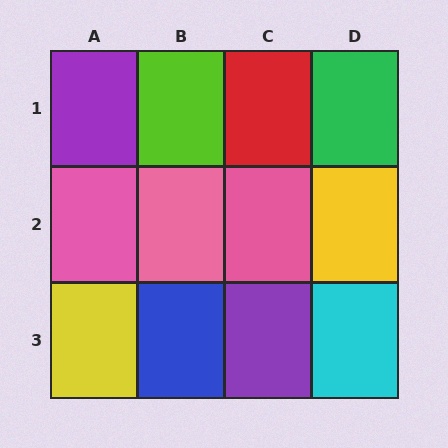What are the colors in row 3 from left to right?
Yellow, blue, purple, cyan.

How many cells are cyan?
1 cell is cyan.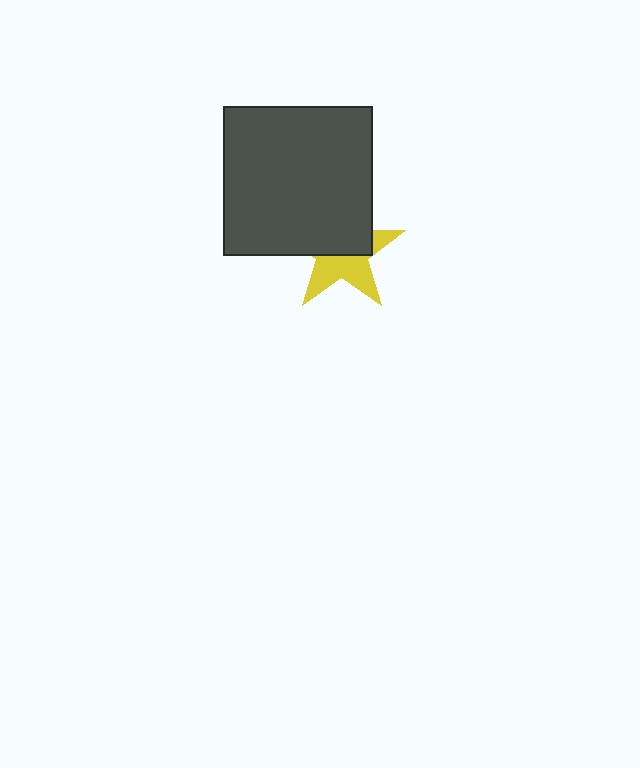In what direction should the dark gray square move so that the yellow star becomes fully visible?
The dark gray square should move up. That is the shortest direction to clear the overlap and leave the yellow star fully visible.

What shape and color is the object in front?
The object in front is a dark gray square.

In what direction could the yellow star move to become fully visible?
The yellow star could move down. That would shift it out from behind the dark gray square entirely.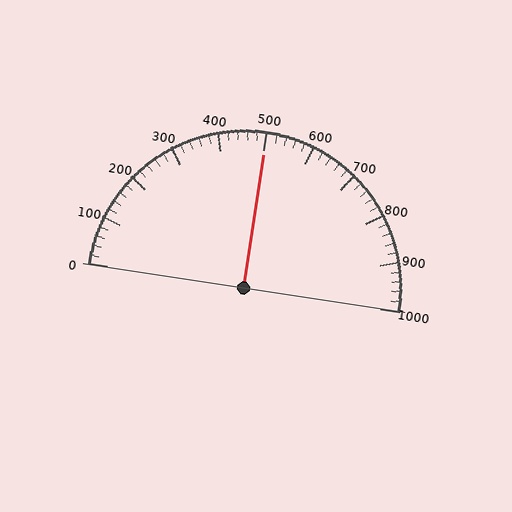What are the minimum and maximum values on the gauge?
The gauge ranges from 0 to 1000.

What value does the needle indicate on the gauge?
The needle indicates approximately 500.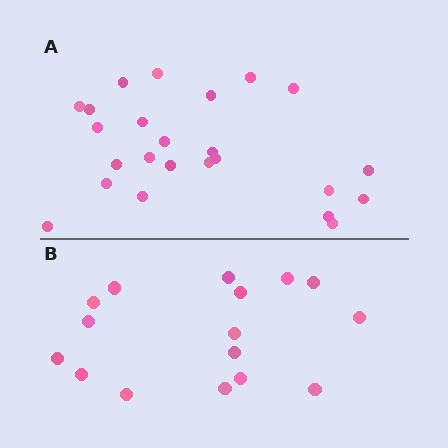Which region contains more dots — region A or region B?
Region A (the top region) has more dots.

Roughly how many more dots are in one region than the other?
Region A has roughly 8 or so more dots than region B.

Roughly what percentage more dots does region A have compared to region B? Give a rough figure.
About 50% more.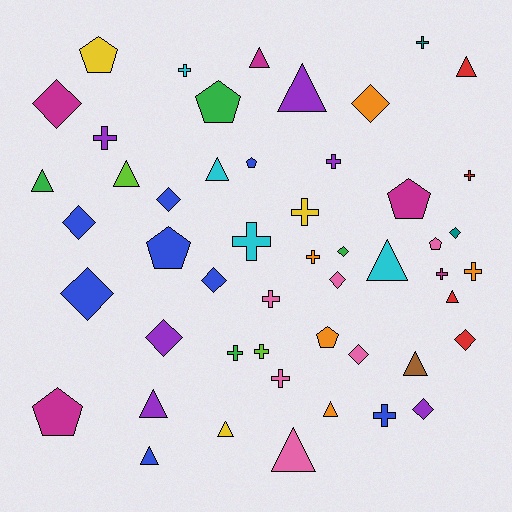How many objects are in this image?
There are 50 objects.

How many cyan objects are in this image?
There are 4 cyan objects.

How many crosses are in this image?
There are 15 crosses.